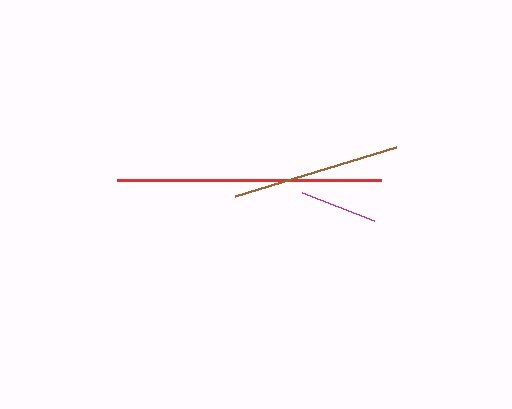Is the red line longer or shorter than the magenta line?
The red line is longer than the magenta line.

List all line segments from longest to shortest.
From longest to shortest: red, brown, magenta.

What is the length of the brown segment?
The brown segment is approximately 168 pixels long.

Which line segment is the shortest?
The magenta line is the shortest at approximately 78 pixels.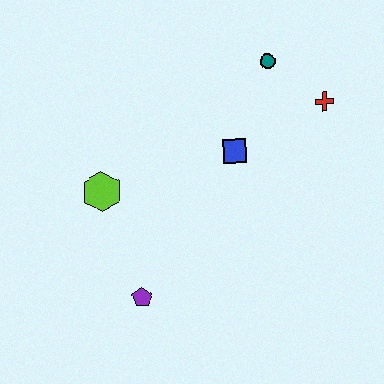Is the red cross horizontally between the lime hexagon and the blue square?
No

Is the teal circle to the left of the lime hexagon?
No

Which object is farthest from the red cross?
The purple pentagon is farthest from the red cross.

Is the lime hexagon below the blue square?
Yes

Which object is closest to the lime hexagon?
The purple pentagon is closest to the lime hexagon.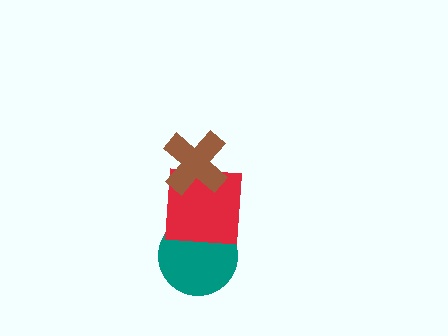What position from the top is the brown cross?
The brown cross is 1st from the top.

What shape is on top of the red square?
The brown cross is on top of the red square.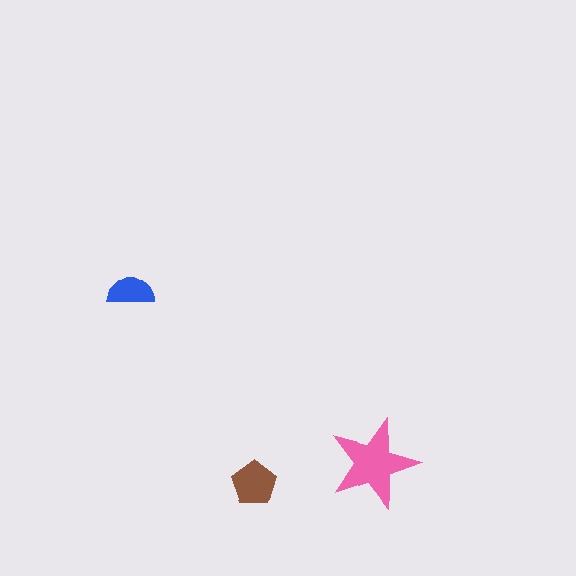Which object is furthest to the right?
The pink star is rightmost.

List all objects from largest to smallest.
The pink star, the brown pentagon, the blue semicircle.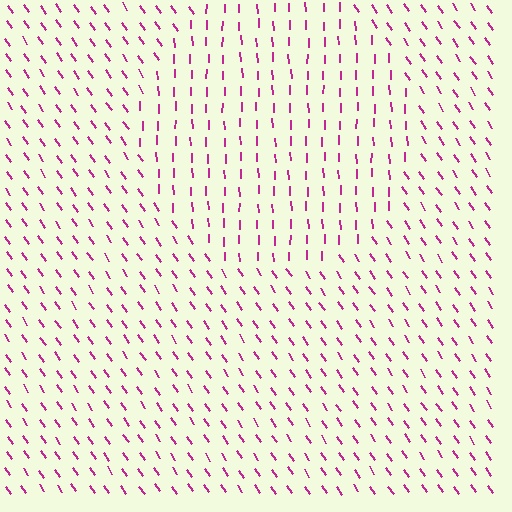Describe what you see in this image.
The image is filled with small magenta line segments. A circle region in the image has lines oriented differently from the surrounding lines, creating a visible texture boundary.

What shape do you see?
I see a circle.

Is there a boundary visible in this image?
Yes, there is a texture boundary formed by a change in line orientation.